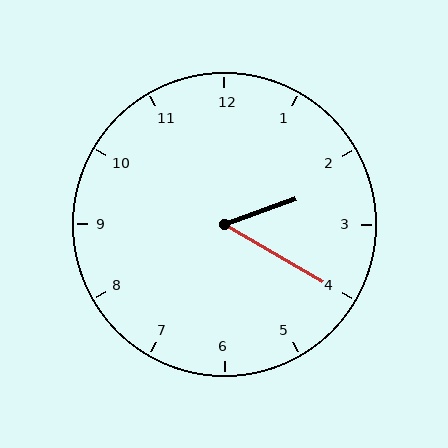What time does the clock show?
2:20.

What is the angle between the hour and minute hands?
Approximately 50 degrees.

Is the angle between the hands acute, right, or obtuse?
It is acute.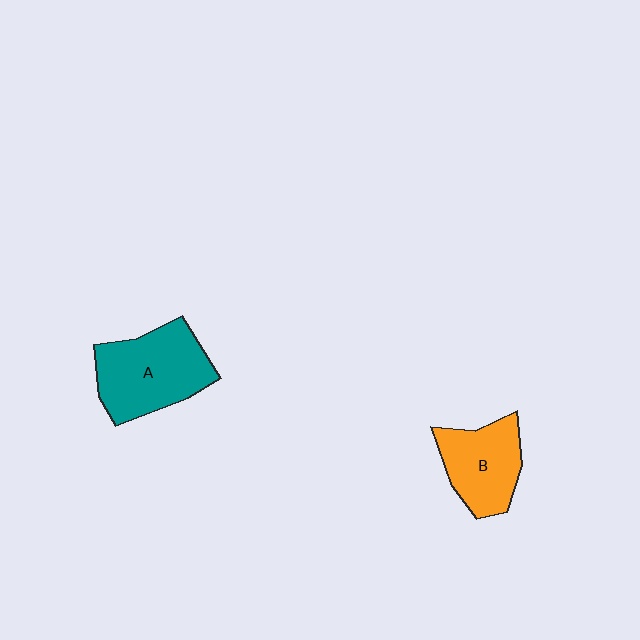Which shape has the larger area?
Shape A (teal).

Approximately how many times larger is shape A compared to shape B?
Approximately 1.3 times.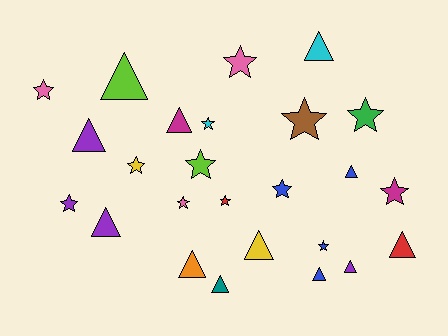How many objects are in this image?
There are 25 objects.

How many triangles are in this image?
There are 12 triangles.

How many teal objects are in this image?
There is 1 teal object.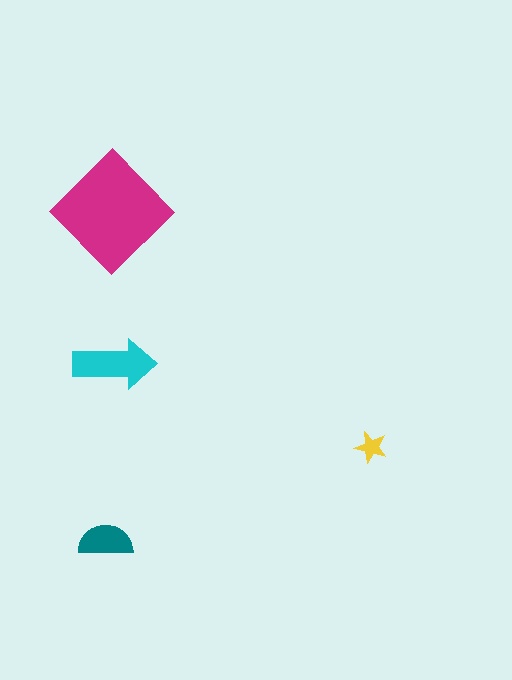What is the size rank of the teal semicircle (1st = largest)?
3rd.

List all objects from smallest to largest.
The yellow star, the teal semicircle, the cyan arrow, the magenta diamond.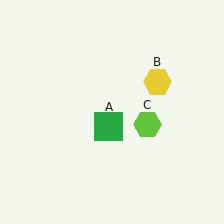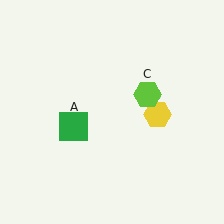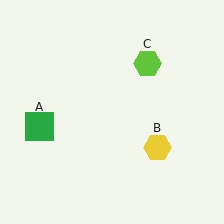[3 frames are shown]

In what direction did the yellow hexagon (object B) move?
The yellow hexagon (object B) moved down.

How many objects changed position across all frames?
3 objects changed position: green square (object A), yellow hexagon (object B), lime hexagon (object C).